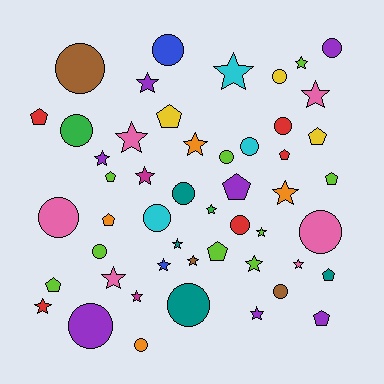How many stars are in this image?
There are 20 stars.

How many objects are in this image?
There are 50 objects.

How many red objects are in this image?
There are 5 red objects.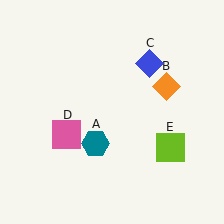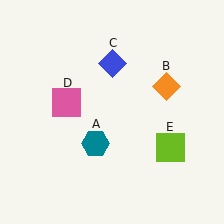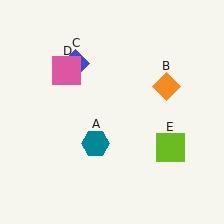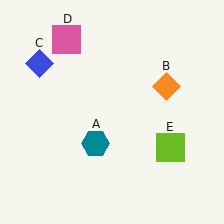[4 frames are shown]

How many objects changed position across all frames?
2 objects changed position: blue diamond (object C), pink square (object D).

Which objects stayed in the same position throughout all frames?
Teal hexagon (object A) and orange diamond (object B) and lime square (object E) remained stationary.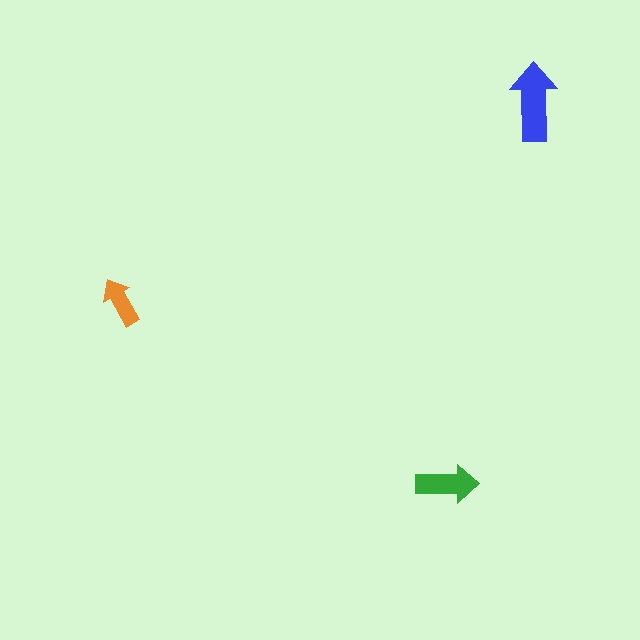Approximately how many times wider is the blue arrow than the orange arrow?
About 1.5 times wider.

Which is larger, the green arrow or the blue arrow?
The blue one.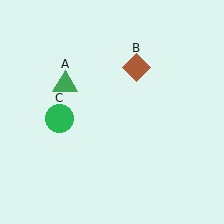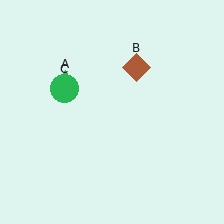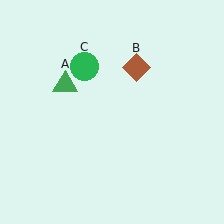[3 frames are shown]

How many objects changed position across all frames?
1 object changed position: green circle (object C).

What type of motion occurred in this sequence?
The green circle (object C) rotated clockwise around the center of the scene.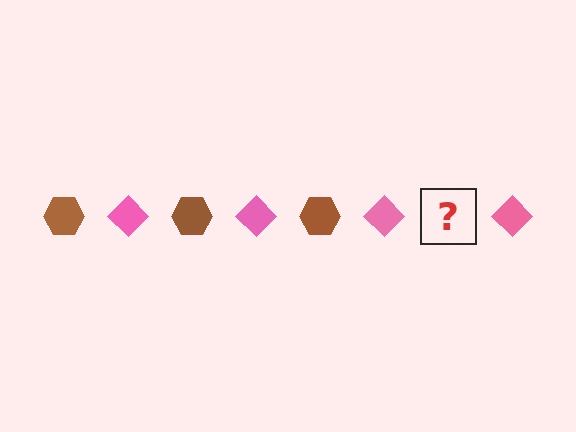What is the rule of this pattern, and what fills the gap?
The rule is that the pattern alternates between brown hexagon and pink diamond. The gap should be filled with a brown hexagon.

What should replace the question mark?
The question mark should be replaced with a brown hexagon.